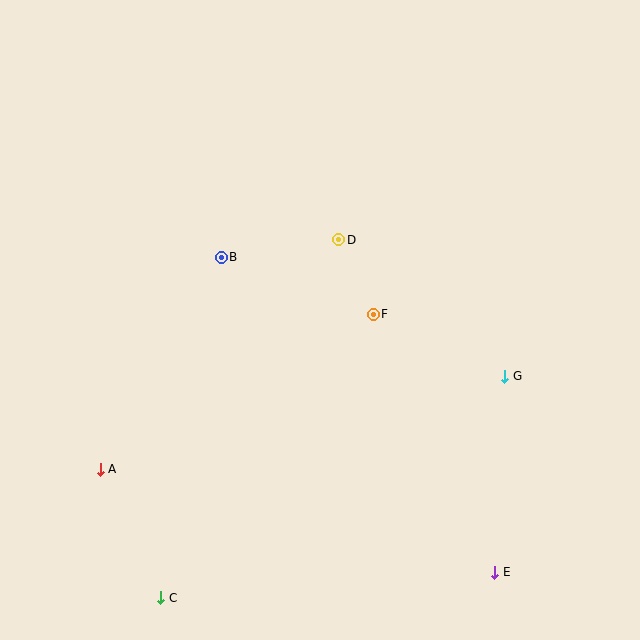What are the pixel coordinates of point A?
Point A is at (100, 469).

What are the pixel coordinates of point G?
Point G is at (505, 376).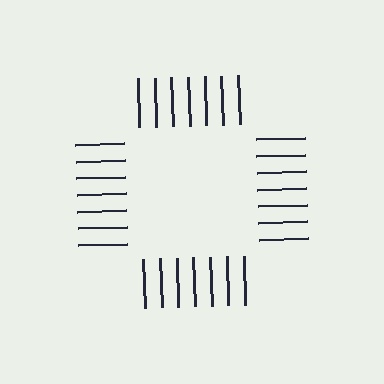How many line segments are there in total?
28 — 7 along each of the 4 edges.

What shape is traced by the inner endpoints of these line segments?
An illusory square — the line segments terminate on its edges but no continuous stroke is drawn.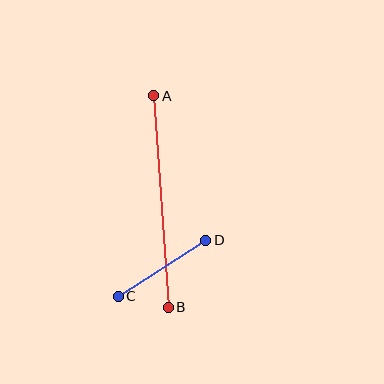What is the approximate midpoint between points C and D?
The midpoint is at approximately (162, 268) pixels.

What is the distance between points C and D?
The distance is approximately 104 pixels.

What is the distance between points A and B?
The distance is approximately 212 pixels.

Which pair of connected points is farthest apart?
Points A and B are farthest apart.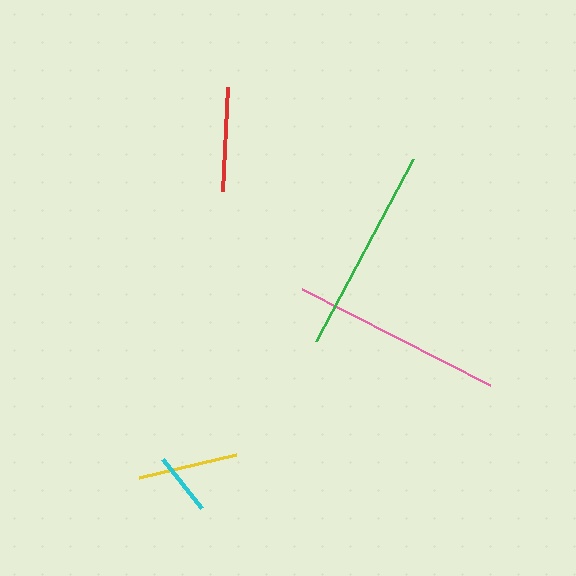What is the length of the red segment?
The red segment is approximately 104 pixels long.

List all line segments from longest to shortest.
From longest to shortest: pink, green, red, yellow, cyan.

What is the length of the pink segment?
The pink segment is approximately 211 pixels long.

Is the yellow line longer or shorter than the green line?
The green line is longer than the yellow line.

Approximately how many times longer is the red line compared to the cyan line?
The red line is approximately 1.6 times the length of the cyan line.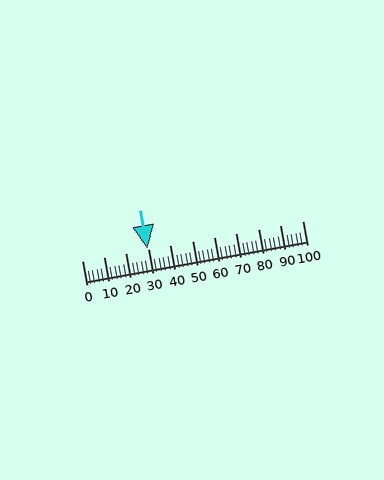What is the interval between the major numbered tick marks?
The major tick marks are spaced 10 units apart.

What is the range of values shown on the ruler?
The ruler shows values from 0 to 100.